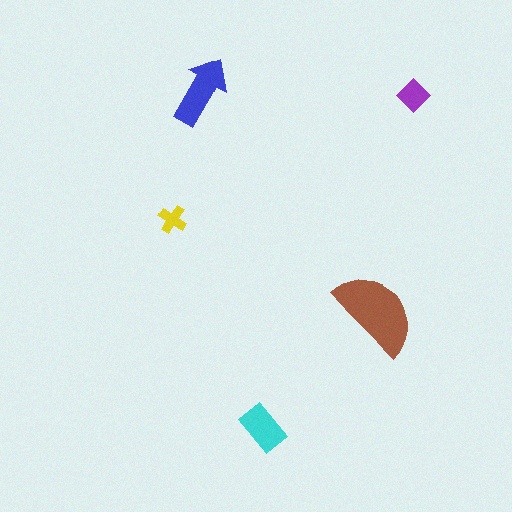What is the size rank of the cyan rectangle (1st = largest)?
3rd.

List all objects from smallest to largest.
The yellow cross, the purple diamond, the cyan rectangle, the blue arrow, the brown semicircle.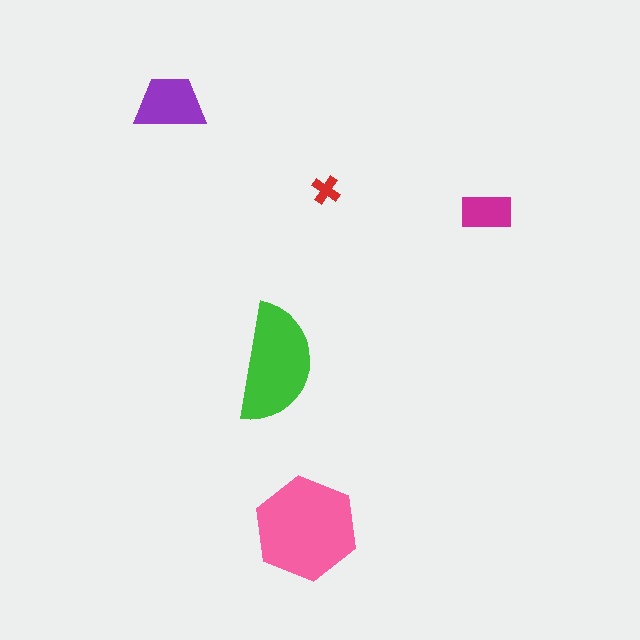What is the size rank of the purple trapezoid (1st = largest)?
3rd.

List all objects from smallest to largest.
The red cross, the magenta rectangle, the purple trapezoid, the green semicircle, the pink hexagon.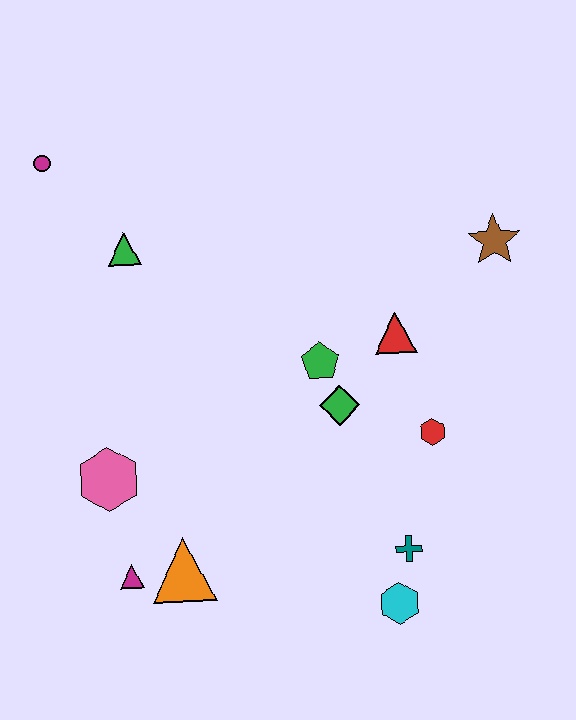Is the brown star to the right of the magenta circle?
Yes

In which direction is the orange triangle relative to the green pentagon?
The orange triangle is below the green pentagon.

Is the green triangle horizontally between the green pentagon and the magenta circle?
Yes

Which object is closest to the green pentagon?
The green diamond is closest to the green pentagon.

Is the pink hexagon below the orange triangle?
No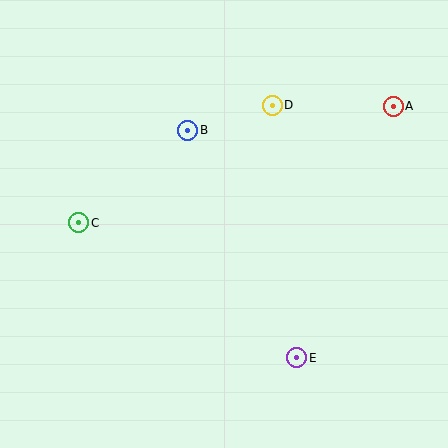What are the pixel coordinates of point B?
Point B is at (188, 130).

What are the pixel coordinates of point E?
Point E is at (297, 358).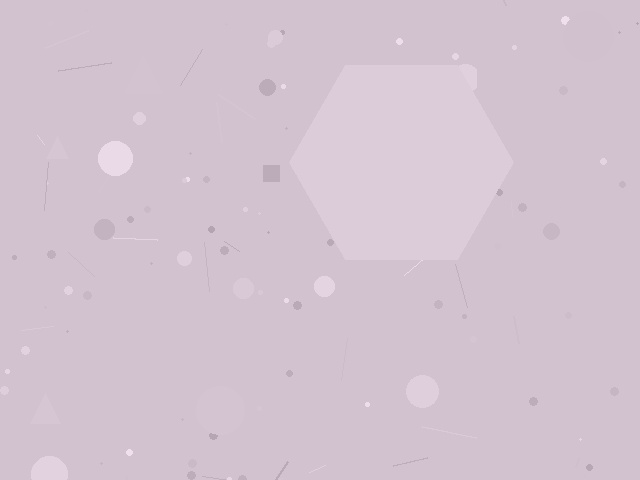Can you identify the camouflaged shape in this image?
The camouflaged shape is a hexagon.